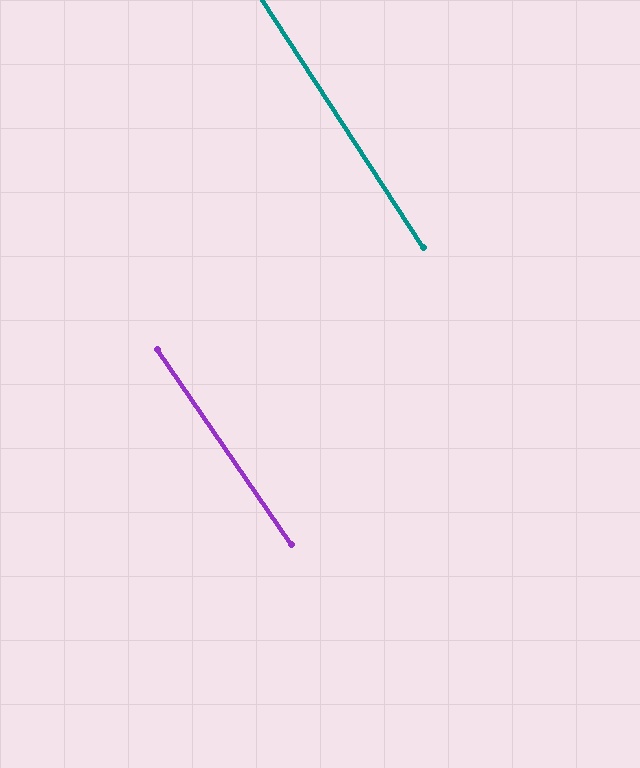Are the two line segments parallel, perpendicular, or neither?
Parallel — their directions differ by only 1.7°.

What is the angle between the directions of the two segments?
Approximately 2 degrees.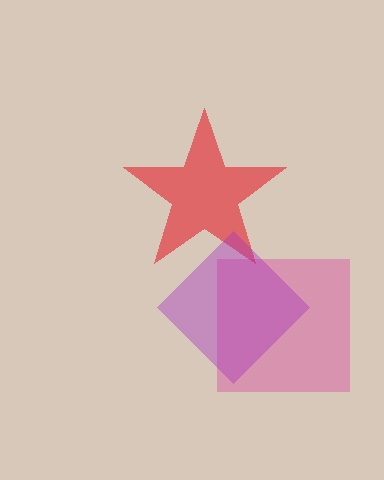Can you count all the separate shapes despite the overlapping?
Yes, there are 3 separate shapes.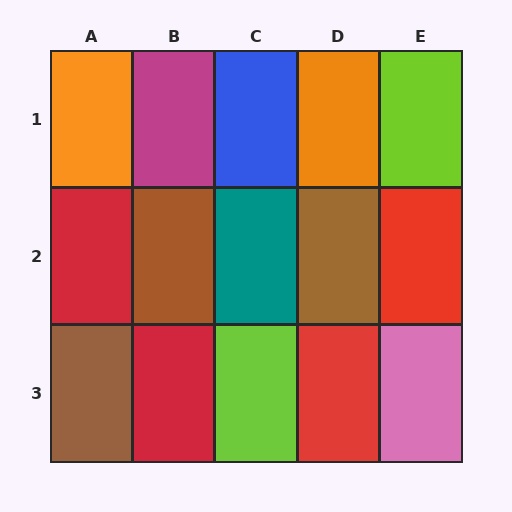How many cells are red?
4 cells are red.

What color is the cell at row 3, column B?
Red.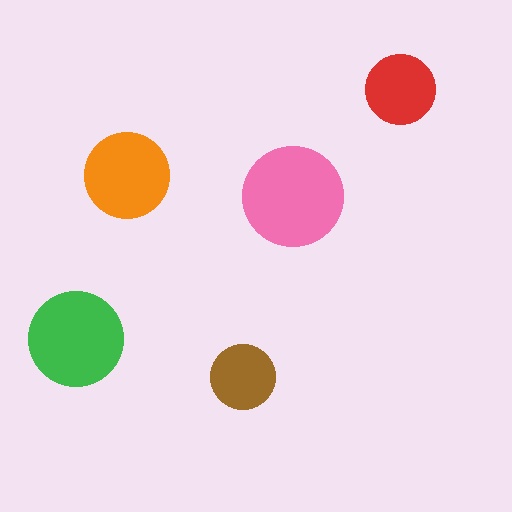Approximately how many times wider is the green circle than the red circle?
About 1.5 times wider.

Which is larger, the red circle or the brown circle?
The red one.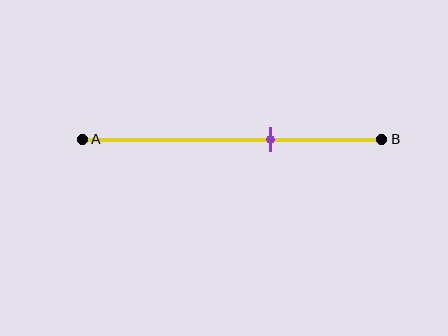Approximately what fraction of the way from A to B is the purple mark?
The purple mark is approximately 65% of the way from A to B.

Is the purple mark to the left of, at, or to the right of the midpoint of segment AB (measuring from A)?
The purple mark is to the right of the midpoint of segment AB.